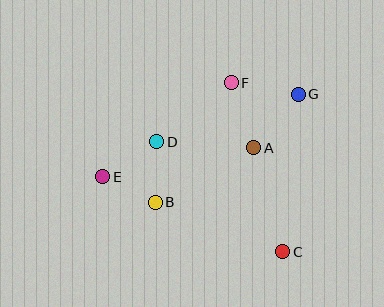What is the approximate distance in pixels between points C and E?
The distance between C and E is approximately 195 pixels.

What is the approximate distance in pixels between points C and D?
The distance between C and D is approximately 168 pixels.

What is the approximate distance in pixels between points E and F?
The distance between E and F is approximately 159 pixels.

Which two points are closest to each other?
Points B and E are closest to each other.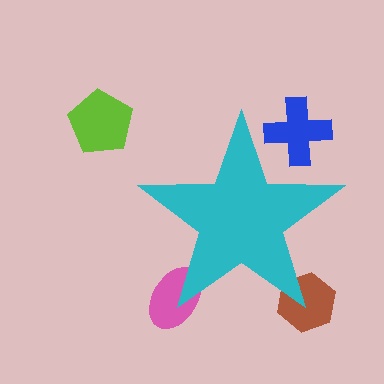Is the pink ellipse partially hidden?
Yes, the pink ellipse is partially hidden behind the cyan star.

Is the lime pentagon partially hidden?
No, the lime pentagon is fully visible.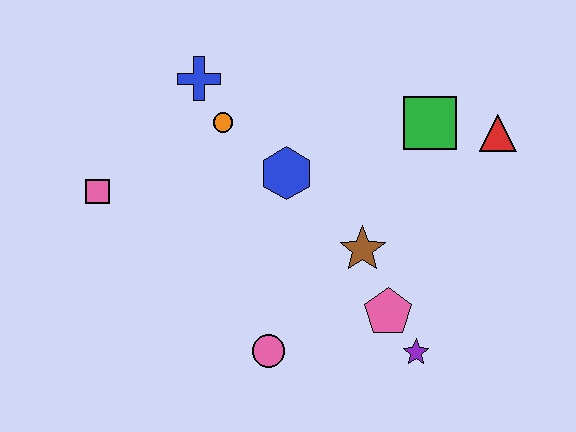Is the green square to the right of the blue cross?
Yes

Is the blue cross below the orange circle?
No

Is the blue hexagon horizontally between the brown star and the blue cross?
Yes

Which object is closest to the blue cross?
The orange circle is closest to the blue cross.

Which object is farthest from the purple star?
The pink square is farthest from the purple star.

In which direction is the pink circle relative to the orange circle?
The pink circle is below the orange circle.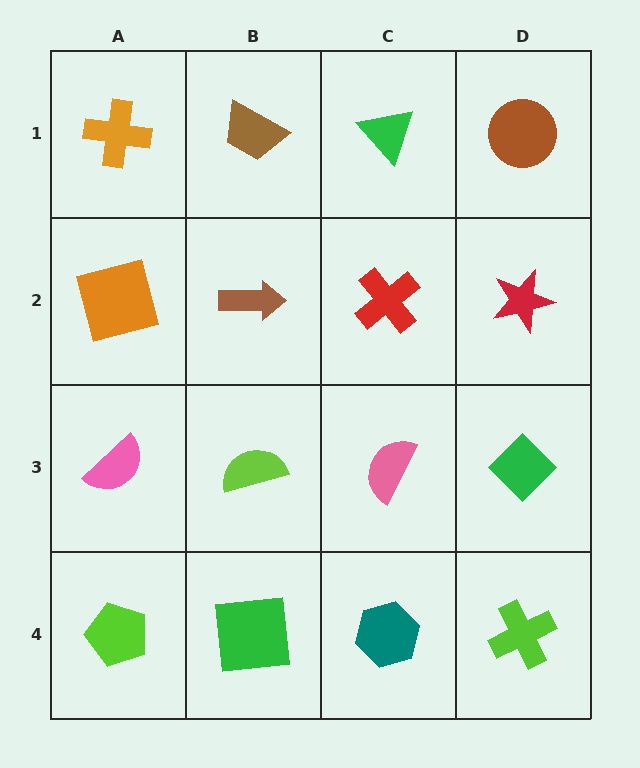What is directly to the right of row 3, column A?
A lime semicircle.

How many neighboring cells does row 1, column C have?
3.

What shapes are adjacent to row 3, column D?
A red star (row 2, column D), a lime cross (row 4, column D), a pink semicircle (row 3, column C).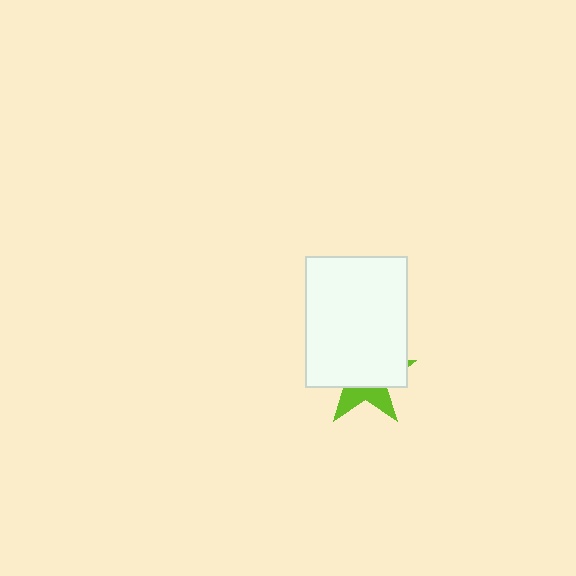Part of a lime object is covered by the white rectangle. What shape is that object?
It is a star.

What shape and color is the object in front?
The object in front is a white rectangle.